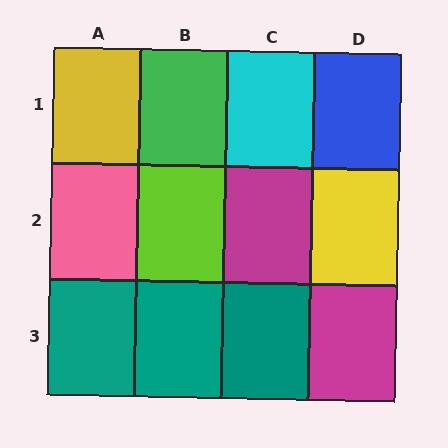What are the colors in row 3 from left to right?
Teal, teal, teal, magenta.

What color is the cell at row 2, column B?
Lime.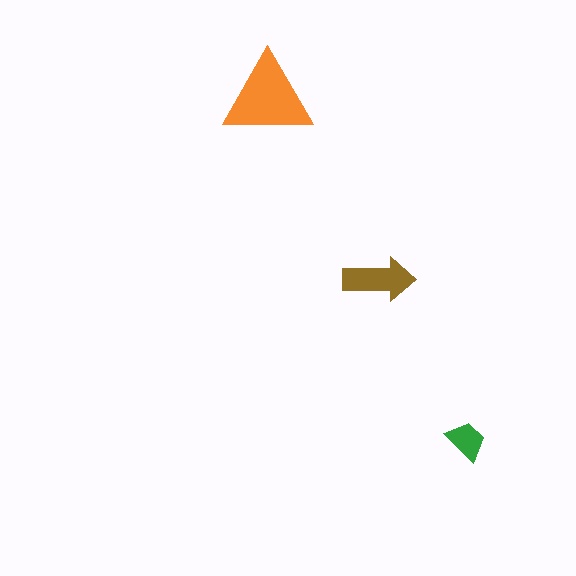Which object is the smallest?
The green trapezoid.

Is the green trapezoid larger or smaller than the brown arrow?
Smaller.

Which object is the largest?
The orange triangle.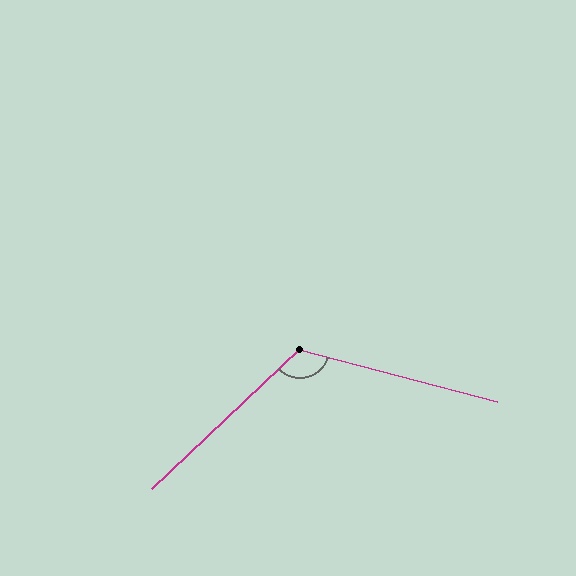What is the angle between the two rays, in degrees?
Approximately 122 degrees.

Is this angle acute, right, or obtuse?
It is obtuse.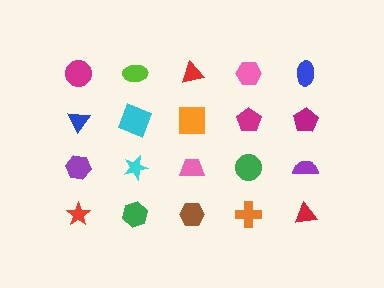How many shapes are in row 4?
5 shapes.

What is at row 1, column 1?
A magenta circle.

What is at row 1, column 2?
A lime ellipse.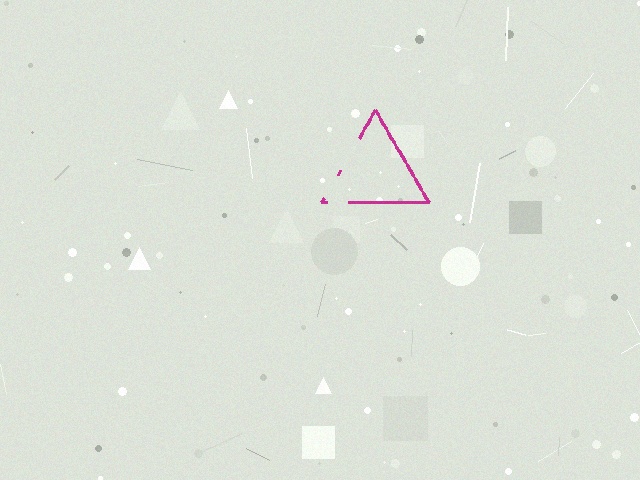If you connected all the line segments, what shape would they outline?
They would outline a triangle.